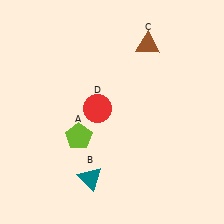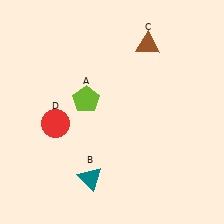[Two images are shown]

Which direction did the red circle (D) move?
The red circle (D) moved left.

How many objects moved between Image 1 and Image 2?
2 objects moved between the two images.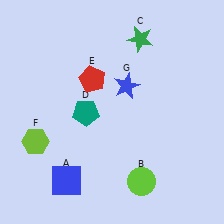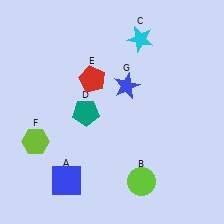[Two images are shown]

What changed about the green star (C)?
In Image 1, C is green. In Image 2, it changed to cyan.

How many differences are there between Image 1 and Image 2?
There is 1 difference between the two images.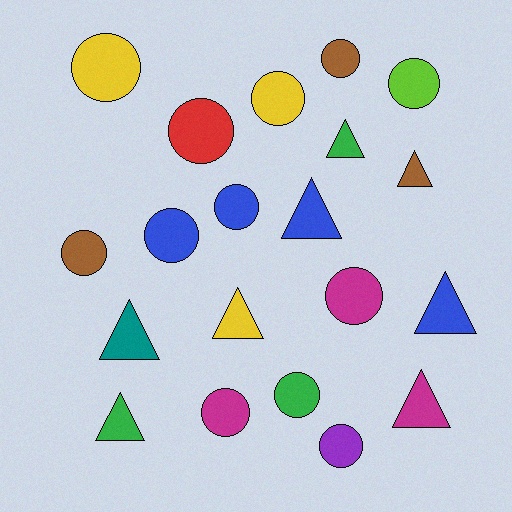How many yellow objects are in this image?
There are 3 yellow objects.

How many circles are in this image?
There are 12 circles.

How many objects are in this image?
There are 20 objects.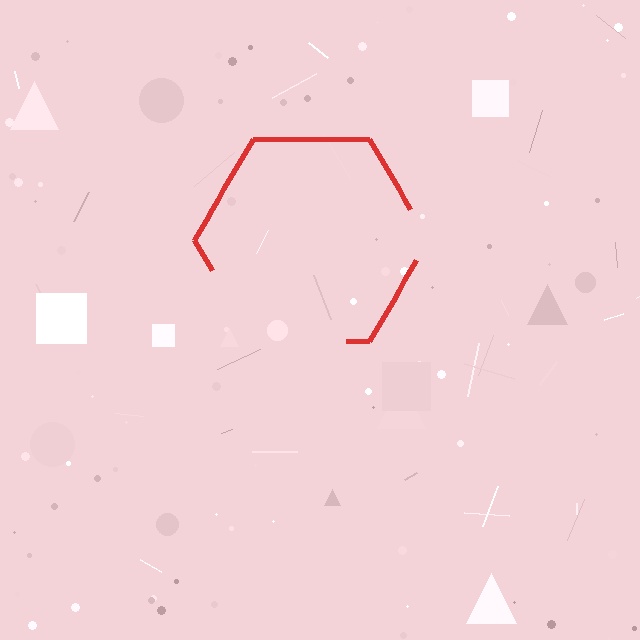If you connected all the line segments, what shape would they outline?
They would outline a hexagon.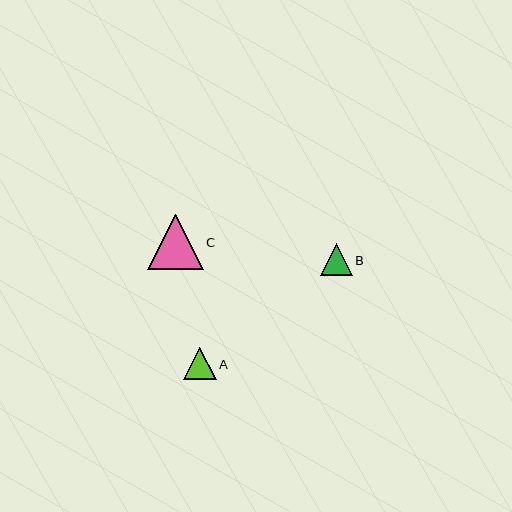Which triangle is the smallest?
Triangle B is the smallest with a size of approximately 32 pixels.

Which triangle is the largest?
Triangle C is the largest with a size of approximately 55 pixels.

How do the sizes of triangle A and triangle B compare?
Triangle A and triangle B are approximately the same size.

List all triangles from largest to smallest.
From largest to smallest: C, A, B.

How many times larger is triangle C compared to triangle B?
Triangle C is approximately 1.7 times the size of triangle B.